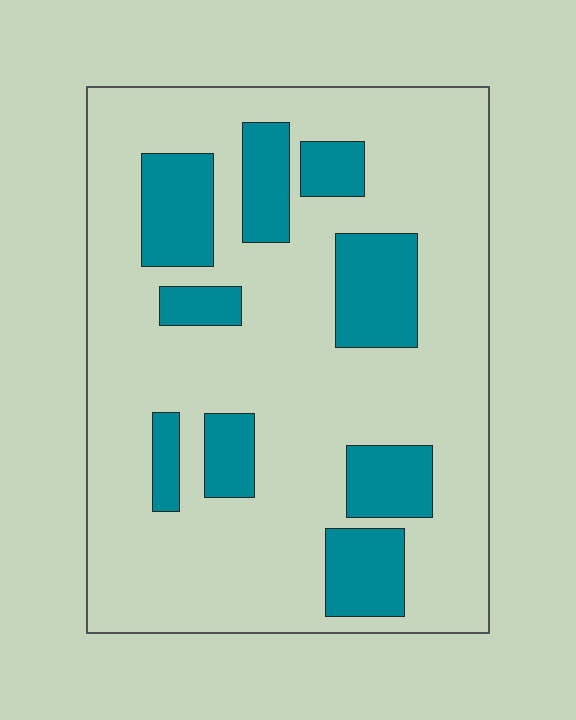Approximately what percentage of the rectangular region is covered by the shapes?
Approximately 25%.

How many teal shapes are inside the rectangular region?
9.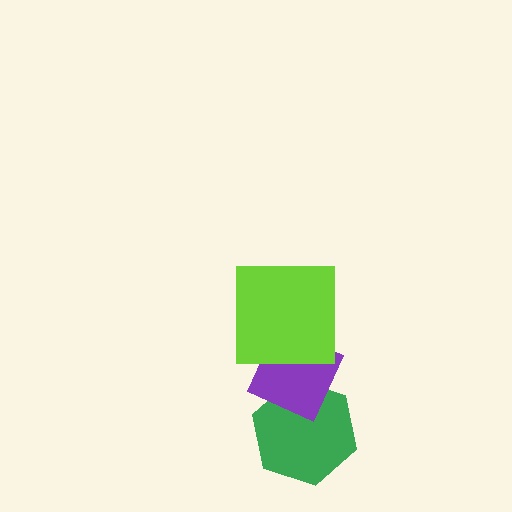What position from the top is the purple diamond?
The purple diamond is 2nd from the top.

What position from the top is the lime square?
The lime square is 1st from the top.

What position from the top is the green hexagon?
The green hexagon is 3rd from the top.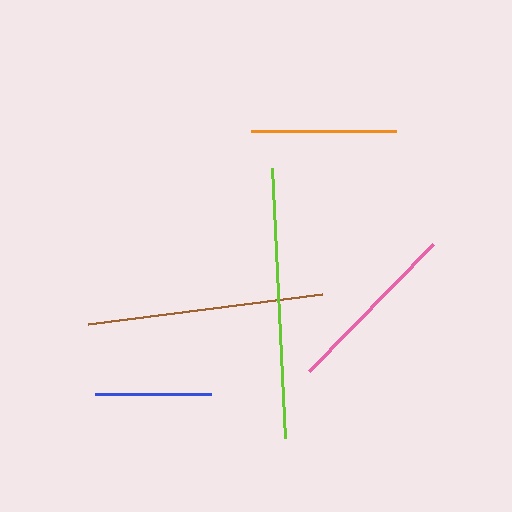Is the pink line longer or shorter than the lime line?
The lime line is longer than the pink line.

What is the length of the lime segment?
The lime segment is approximately 270 pixels long.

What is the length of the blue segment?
The blue segment is approximately 116 pixels long.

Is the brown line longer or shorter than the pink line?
The brown line is longer than the pink line.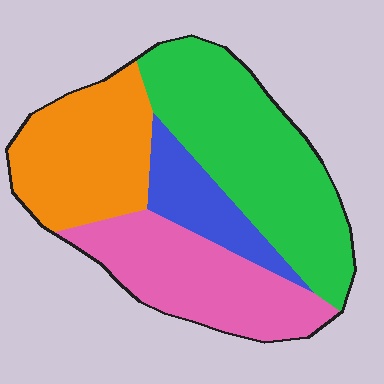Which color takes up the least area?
Blue, at roughly 10%.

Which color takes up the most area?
Green, at roughly 35%.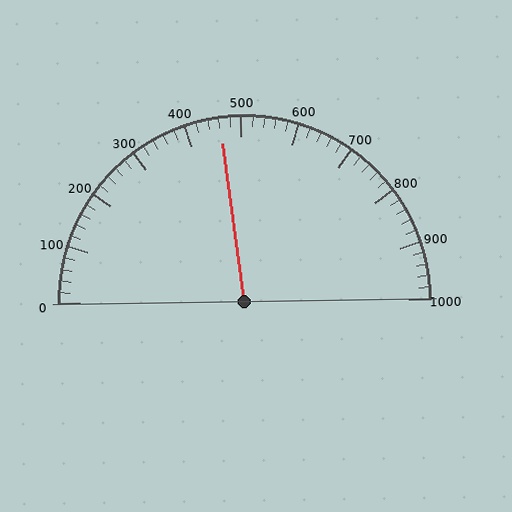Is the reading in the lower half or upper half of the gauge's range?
The reading is in the lower half of the range (0 to 1000).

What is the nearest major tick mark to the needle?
The nearest major tick mark is 500.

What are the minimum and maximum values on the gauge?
The gauge ranges from 0 to 1000.